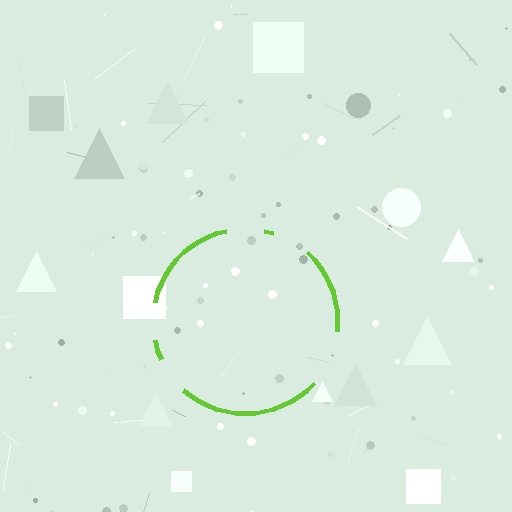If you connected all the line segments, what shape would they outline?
They would outline a circle.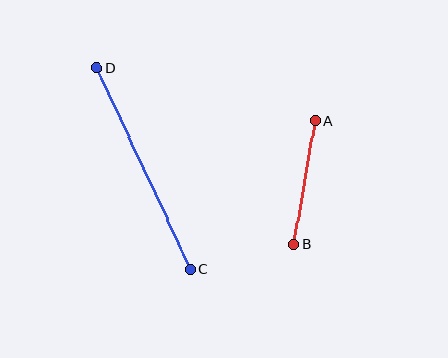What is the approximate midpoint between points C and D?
The midpoint is at approximately (144, 169) pixels.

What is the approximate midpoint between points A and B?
The midpoint is at approximately (304, 182) pixels.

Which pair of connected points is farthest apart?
Points C and D are farthest apart.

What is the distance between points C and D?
The distance is approximately 222 pixels.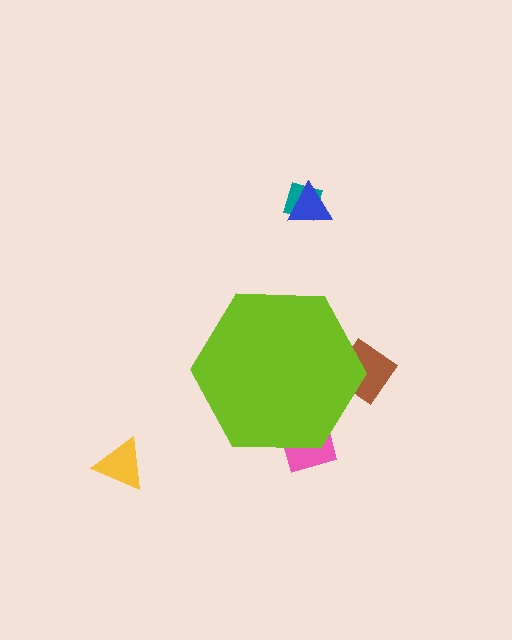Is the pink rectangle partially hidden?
Yes, the pink rectangle is partially hidden behind the lime hexagon.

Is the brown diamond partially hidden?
Yes, the brown diamond is partially hidden behind the lime hexagon.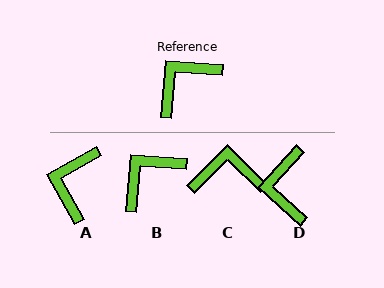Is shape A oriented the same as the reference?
No, it is off by about 35 degrees.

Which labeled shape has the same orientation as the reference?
B.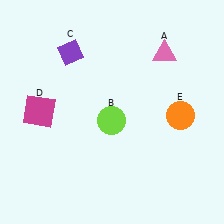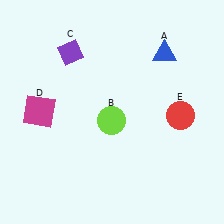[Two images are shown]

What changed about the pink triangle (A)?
In Image 1, A is pink. In Image 2, it changed to blue.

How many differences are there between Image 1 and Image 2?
There are 2 differences between the two images.